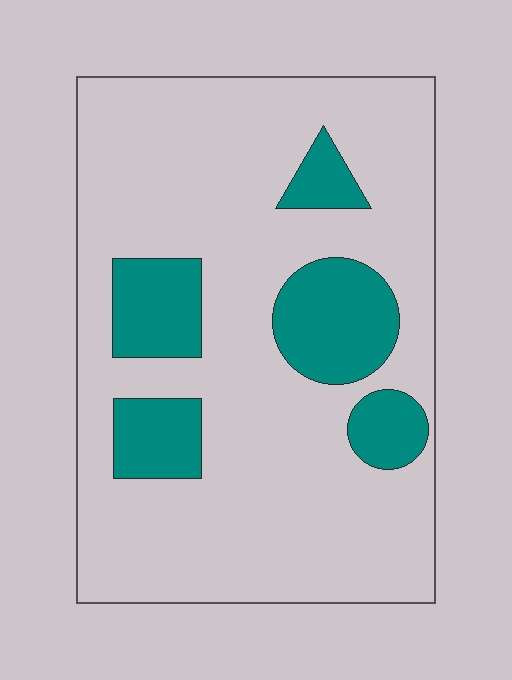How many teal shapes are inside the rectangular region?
5.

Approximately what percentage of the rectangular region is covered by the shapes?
Approximately 20%.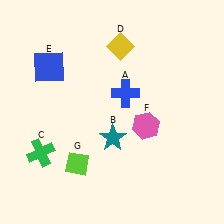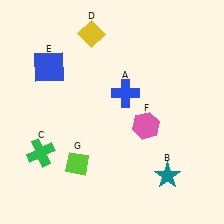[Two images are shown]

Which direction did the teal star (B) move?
The teal star (B) moved right.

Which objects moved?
The objects that moved are: the teal star (B), the yellow diamond (D).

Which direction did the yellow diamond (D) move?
The yellow diamond (D) moved left.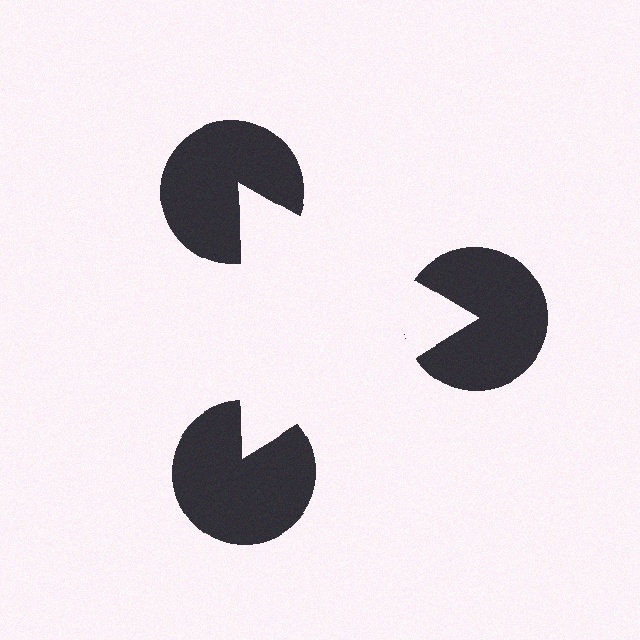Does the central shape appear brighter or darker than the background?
It typically appears slightly brighter than the background, even though no actual brightness change is drawn.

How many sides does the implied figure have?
3 sides.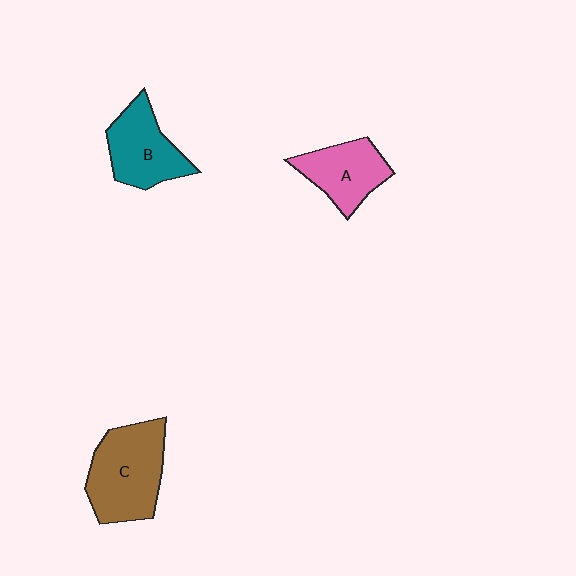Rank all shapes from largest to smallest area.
From largest to smallest: C (brown), B (teal), A (pink).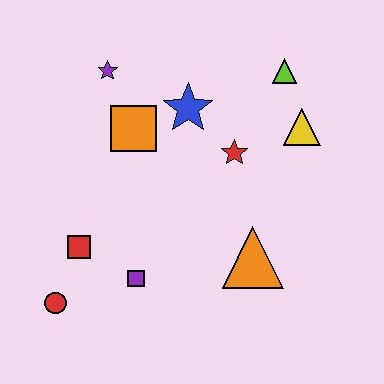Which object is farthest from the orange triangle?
The purple star is farthest from the orange triangle.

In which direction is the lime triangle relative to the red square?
The lime triangle is to the right of the red square.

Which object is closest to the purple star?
The orange square is closest to the purple star.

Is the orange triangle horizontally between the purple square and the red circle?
No